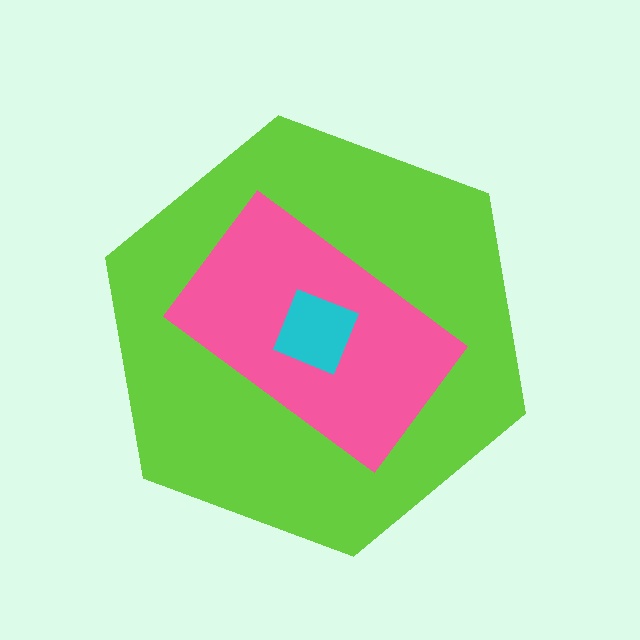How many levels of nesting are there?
3.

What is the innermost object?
The cyan square.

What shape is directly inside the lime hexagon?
The pink rectangle.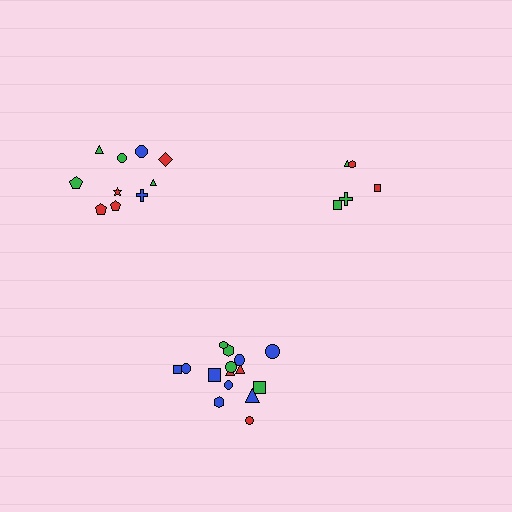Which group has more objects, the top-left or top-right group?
The top-left group.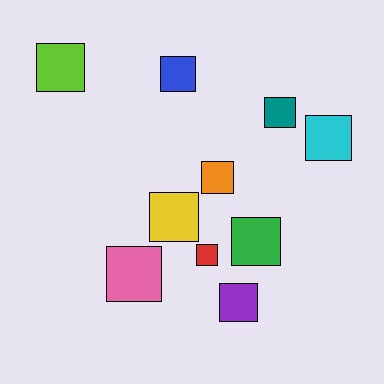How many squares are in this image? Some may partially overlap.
There are 10 squares.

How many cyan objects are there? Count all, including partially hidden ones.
There is 1 cyan object.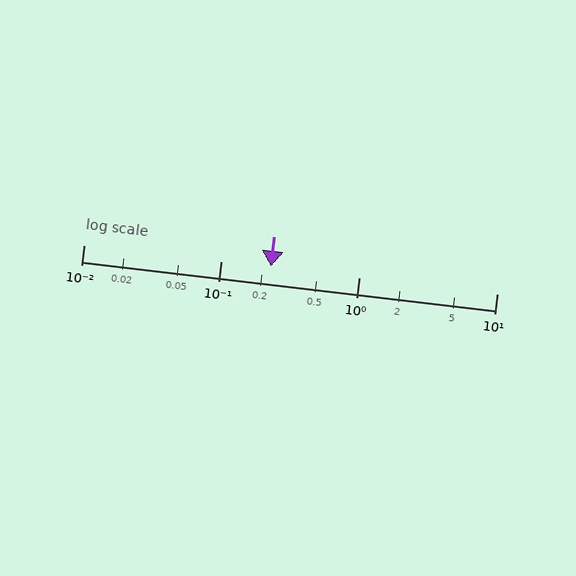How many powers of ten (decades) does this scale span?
The scale spans 3 decades, from 0.01 to 10.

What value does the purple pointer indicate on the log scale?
The pointer indicates approximately 0.23.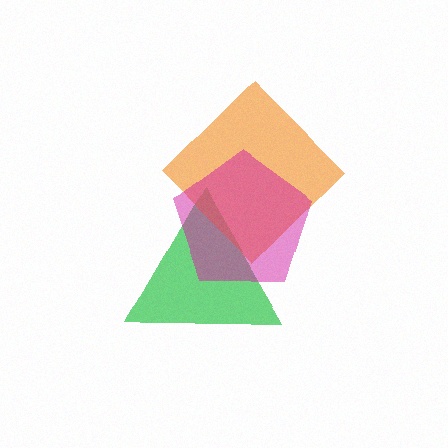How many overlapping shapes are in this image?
There are 3 overlapping shapes in the image.